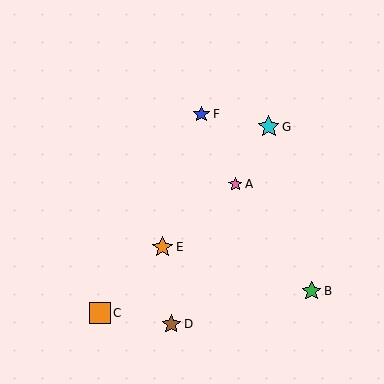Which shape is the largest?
The cyan star (labeled G) is the largest.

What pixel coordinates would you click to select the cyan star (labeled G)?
Click at (269, 127) to select the cyan star G.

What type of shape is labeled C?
Shape C is an orange square.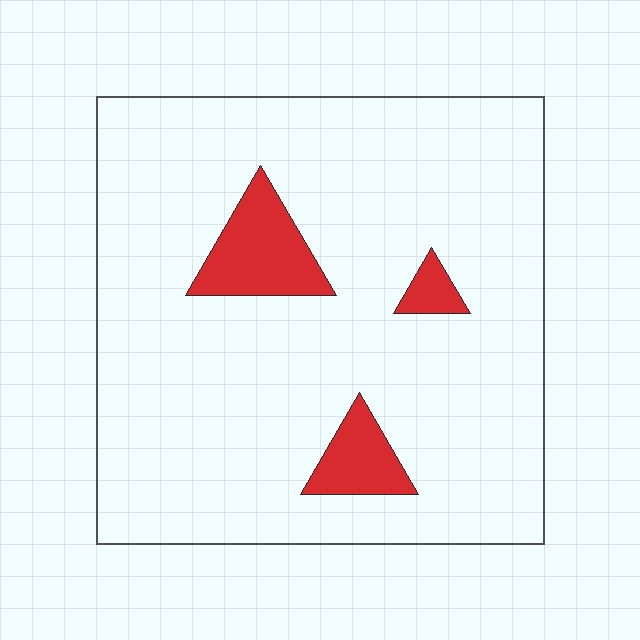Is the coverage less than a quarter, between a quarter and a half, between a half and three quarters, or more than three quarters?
Less than a quarter.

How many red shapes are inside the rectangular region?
3.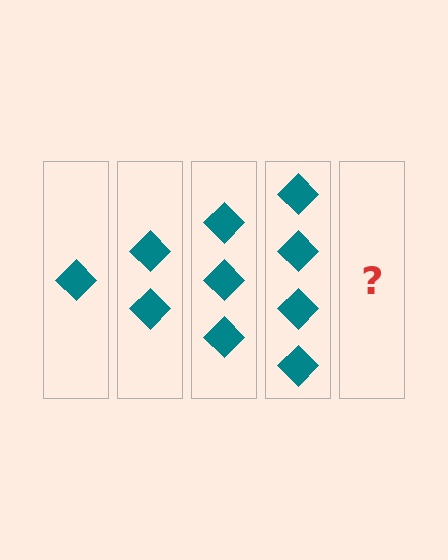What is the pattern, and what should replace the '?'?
The pattern is that each step adds one more diamond. The '?' should be 5 diamonds.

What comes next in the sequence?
The next element should be 5 diamonds.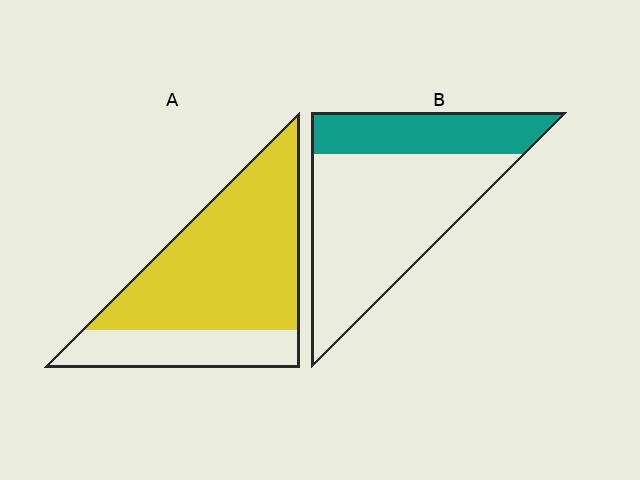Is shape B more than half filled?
No.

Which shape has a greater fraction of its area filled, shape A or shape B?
Shape A.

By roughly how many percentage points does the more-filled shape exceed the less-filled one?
By roughly 40 percentage points (A over B).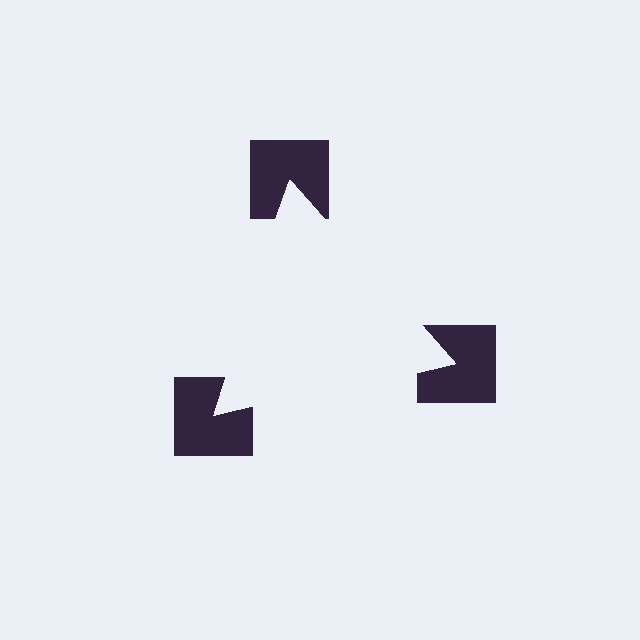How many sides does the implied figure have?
3 sides.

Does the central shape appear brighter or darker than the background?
It typically appears slightly brighter than the background, even though no actual brightness change is drawn.